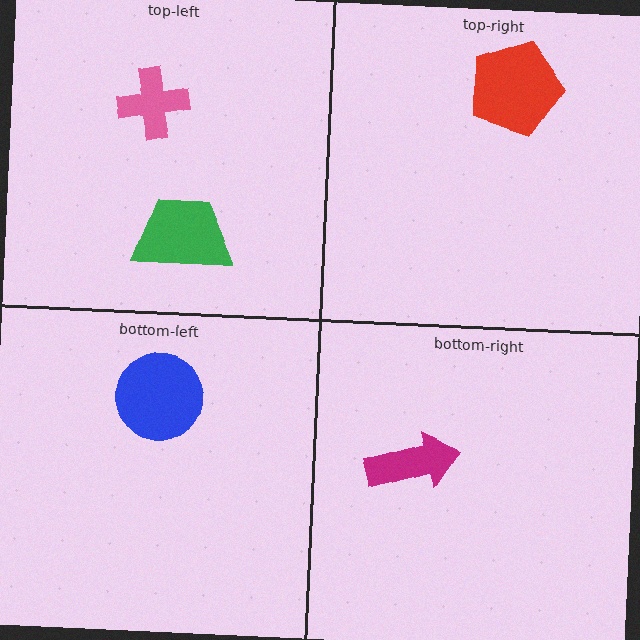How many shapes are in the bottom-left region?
1.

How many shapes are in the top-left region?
2.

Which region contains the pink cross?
The top-left region.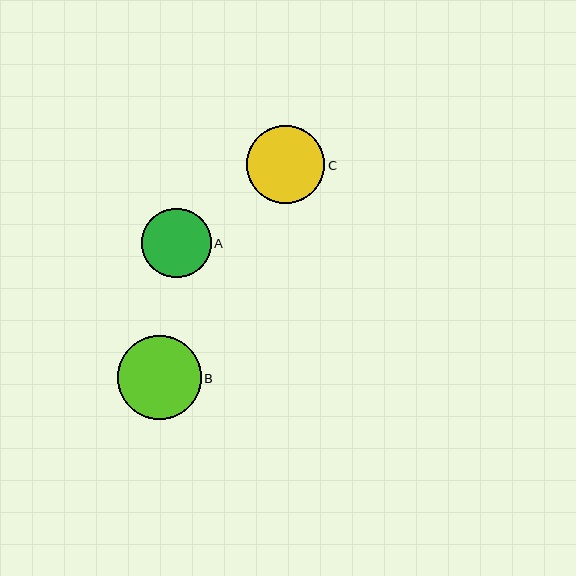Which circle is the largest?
Circle B is the largest with a size of approximately 84 pixels.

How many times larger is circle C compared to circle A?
Circle C is approximately 1.1 times the size of circle A.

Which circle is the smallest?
Circle A is the smallest with a size of approximately 69 pixels.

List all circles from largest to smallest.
From largest to smallest: B, C, A.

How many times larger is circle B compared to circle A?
Circle B is approximately 1.2 times the size of circle A.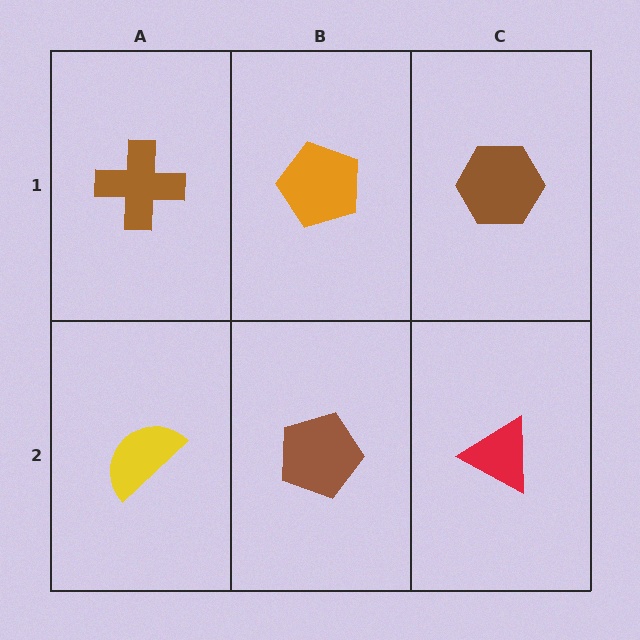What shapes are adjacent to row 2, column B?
An orange pentagon (row 1, column B), a yellow semicircle (row 2, column A), a red triangle (row 2, column C).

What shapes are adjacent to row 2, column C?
A brown hexagon (row 1, column C), a brown pentagon (row 2, column B).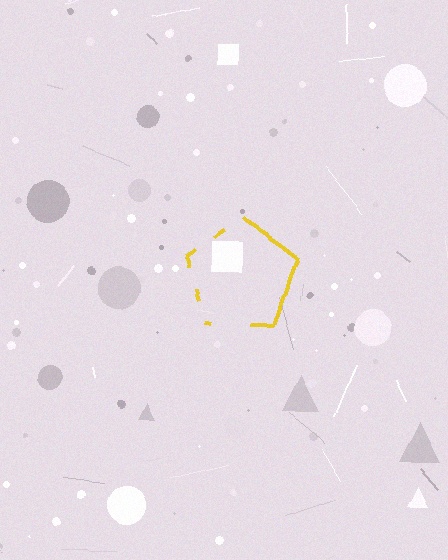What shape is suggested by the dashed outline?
The dashed outline suggests a pentagon.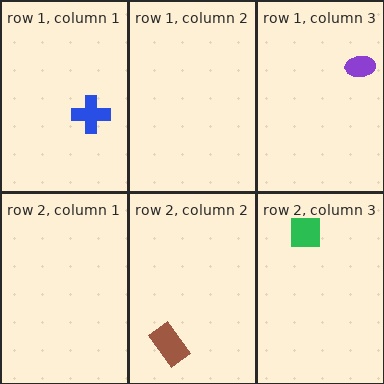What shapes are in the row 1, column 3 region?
The purple ellipse.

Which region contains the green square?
The row 2, column 3 region.